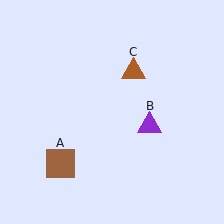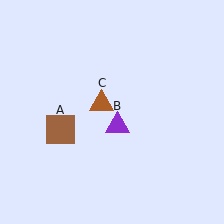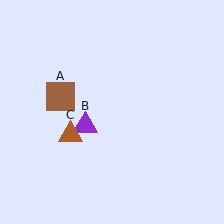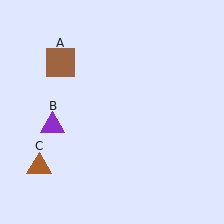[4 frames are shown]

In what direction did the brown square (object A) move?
The brown square (object A) moved up.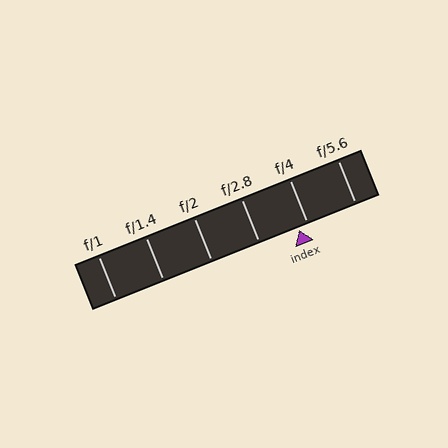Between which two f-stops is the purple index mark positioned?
The index mark is between f/2.8 and f/4.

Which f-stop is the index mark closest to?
The index mark is closest to f/4.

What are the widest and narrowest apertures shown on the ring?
The widest aperture shown is f/1 and the narrowest is f/5.6.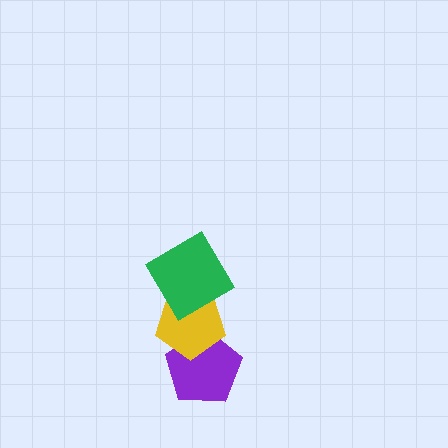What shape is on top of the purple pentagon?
The yellow pentagon is on top of the purple pentagon.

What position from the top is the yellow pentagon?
The yellow pentagon is 2nd from the top.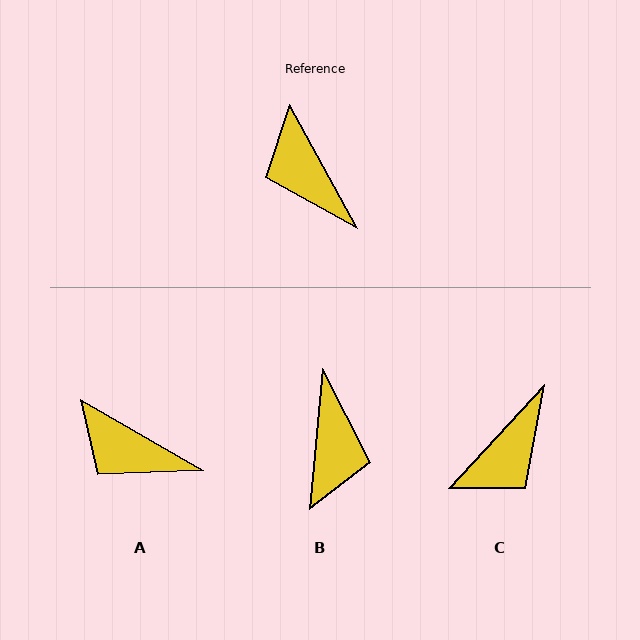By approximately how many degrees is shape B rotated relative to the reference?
Approximately 146 degrees counter-clockwise.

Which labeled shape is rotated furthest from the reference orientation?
B, about 146 degrees away.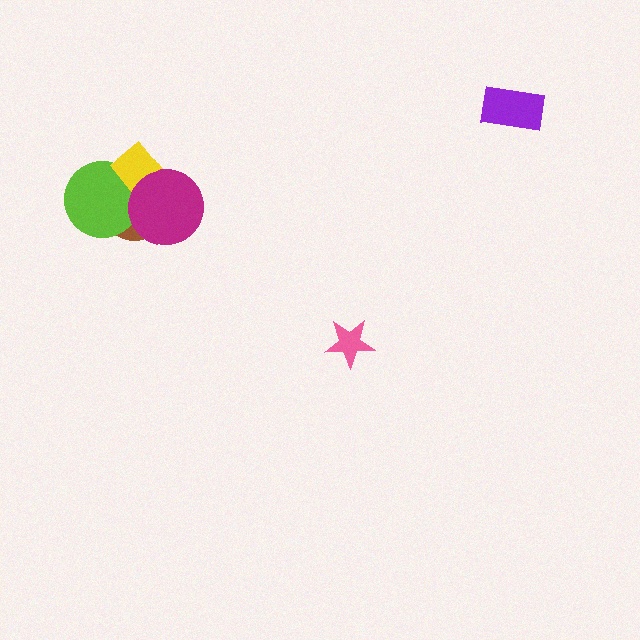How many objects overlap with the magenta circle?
3 objects overlap with the magenta circle.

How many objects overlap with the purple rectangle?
0 objects overlap with the purple rectangle.